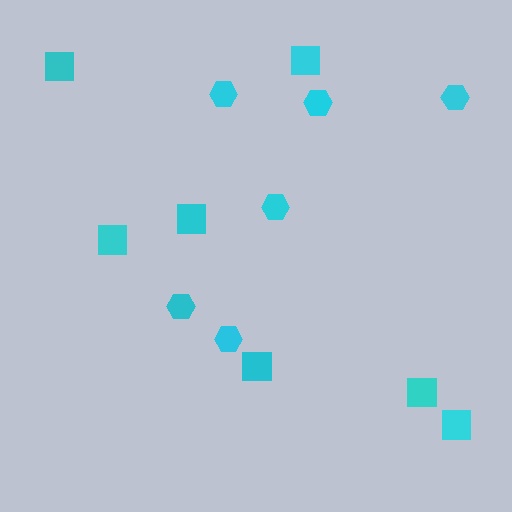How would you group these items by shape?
There are 2 groups: one group of squares (7) and one group of hexagons (6).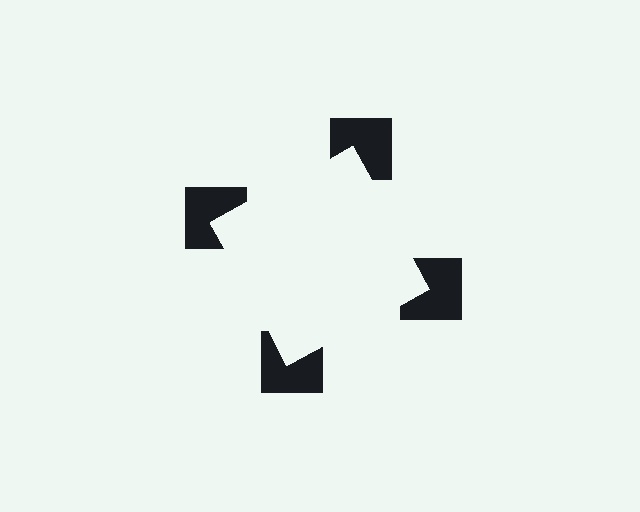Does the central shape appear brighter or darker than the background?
It typically appears slightly brighter than the background, even though no actual brightness change is drawn.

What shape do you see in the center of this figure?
An illusory square — its edges are inferred from the aligned wedge cuts in the notched squares, not physically drawn.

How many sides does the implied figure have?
4 sides.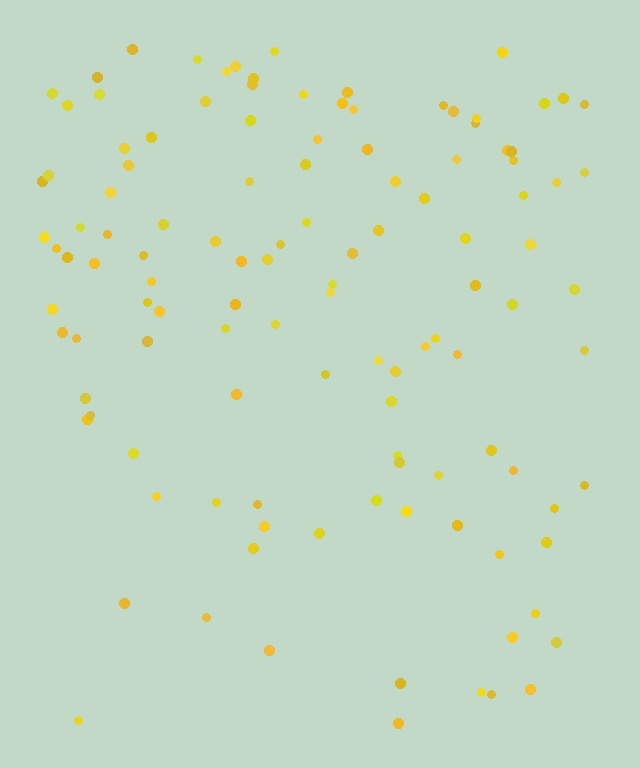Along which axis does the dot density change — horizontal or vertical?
Vertical.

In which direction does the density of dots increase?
From bottom to top, with the top side densest.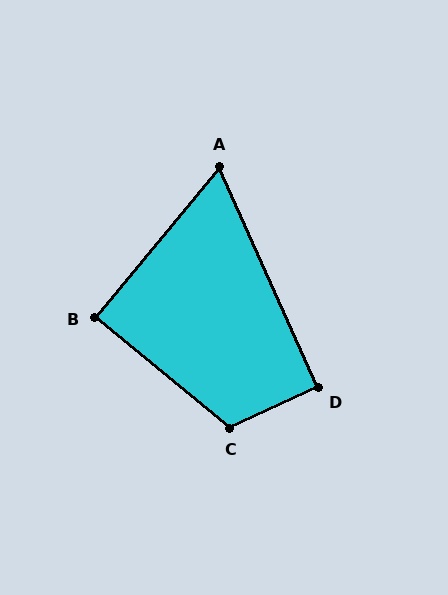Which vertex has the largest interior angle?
C, at approximately 116 degrees.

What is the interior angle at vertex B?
Approximately 90 degrees (approximately right).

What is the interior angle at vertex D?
Approximately 90 degrees (approximately right).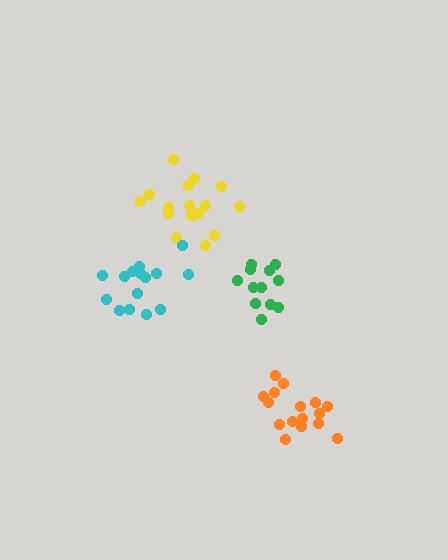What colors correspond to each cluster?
The clusters are colored: orange, yellow, cyan, green.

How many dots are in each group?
Group 1: 16 dots, Group 2: 16 dots, Group 3: 15 dots, Group 4: 12 dots (59 total).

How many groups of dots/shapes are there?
There are 4 groups.